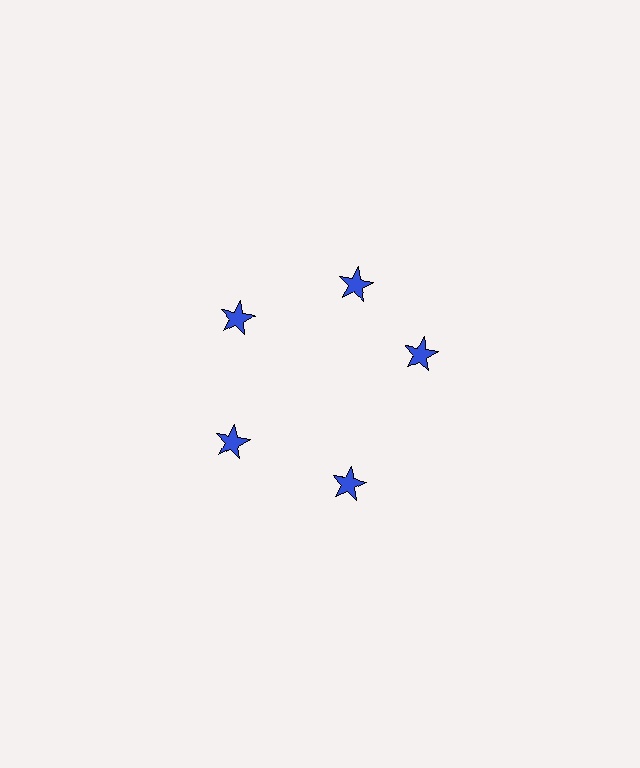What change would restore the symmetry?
The symmetry would be restored by rotating it back into even spacing with its neighbors so that all 5 stars sit at equal angles and equal distance from the center.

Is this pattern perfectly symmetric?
No. The 5 blue stars are arranged in a ring, but one element near the 3 o'clock position is rotated out of alignment along the ring, breaking the 5-fold rotational symmetry.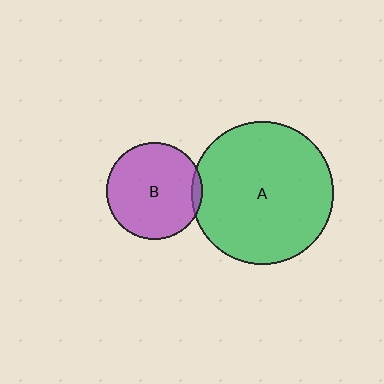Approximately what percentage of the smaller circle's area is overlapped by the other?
Approximately 5%.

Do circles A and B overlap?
Yes.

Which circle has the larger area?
Circle A (green).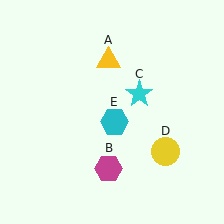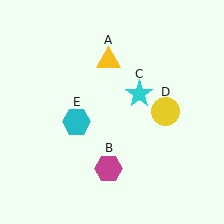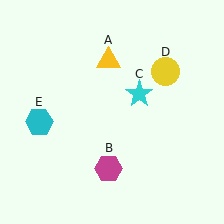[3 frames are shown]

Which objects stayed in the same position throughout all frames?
Yellow triangle (object A) and magenta hexagon (object B) and cyan star (object C) remained stationary.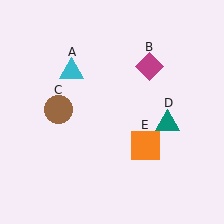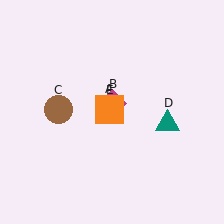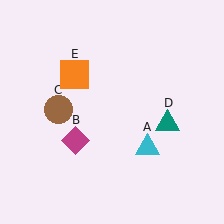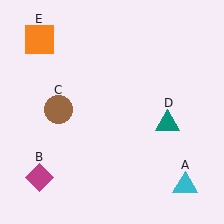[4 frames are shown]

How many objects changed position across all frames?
3 objects changed position: cyan triangle (object A), magenta diamond (object B), orange square (object E).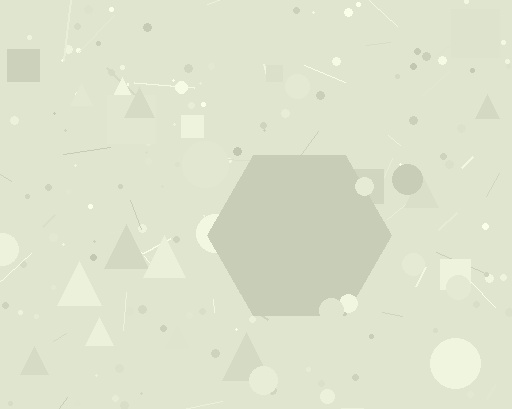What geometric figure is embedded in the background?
A hexagon is embedded in the background.